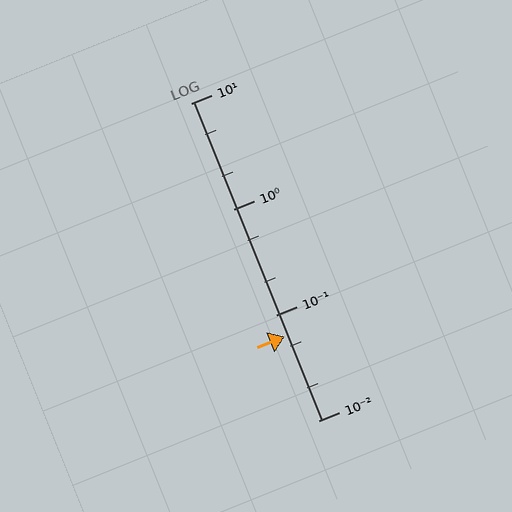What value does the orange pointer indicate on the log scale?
The pointer indicates approximately 0.062.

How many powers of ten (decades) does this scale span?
The scale spans 3 decades, from 0.01 to 10.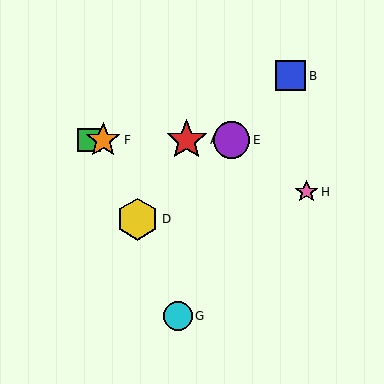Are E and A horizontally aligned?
Yes, both are at y≈140.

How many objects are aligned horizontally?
4 objects (A, C, E, F) are aligned horizontally.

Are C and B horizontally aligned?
No, C is at y≈140 and B is at y≈76.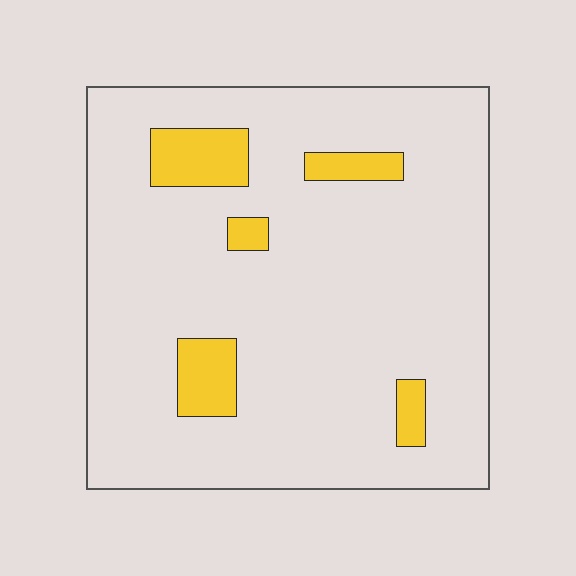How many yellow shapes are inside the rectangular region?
5.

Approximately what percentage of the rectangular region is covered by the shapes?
Approximately 10%.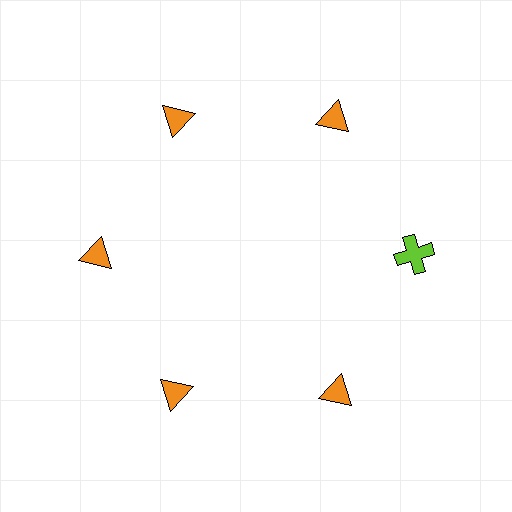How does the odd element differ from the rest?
It differs in both color (lime instead of orange) and shape (cross instead of triangle).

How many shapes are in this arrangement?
There are 6 shapes arranged in a ring pattern.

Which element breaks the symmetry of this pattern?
The lime cross at roughly the 3 o'clock position breaks the symmetry. All other shapes are orange triangles.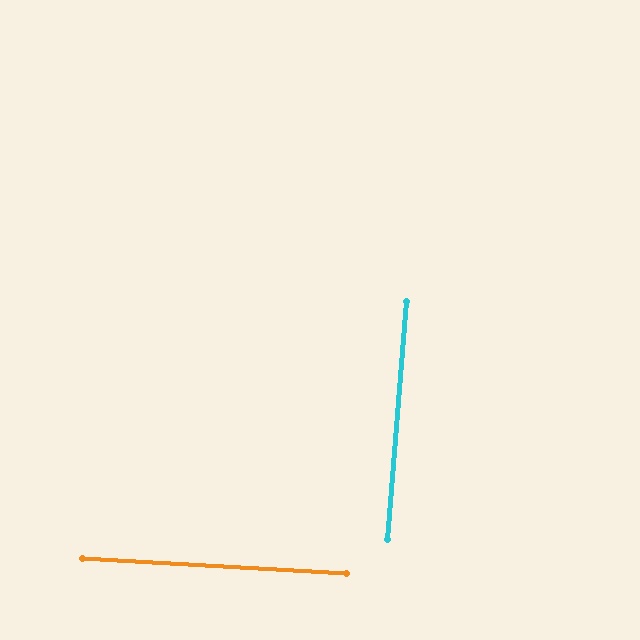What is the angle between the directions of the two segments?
Approximately 89 degrees.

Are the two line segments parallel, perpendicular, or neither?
Perpendicular — they meet at approximately 89°.